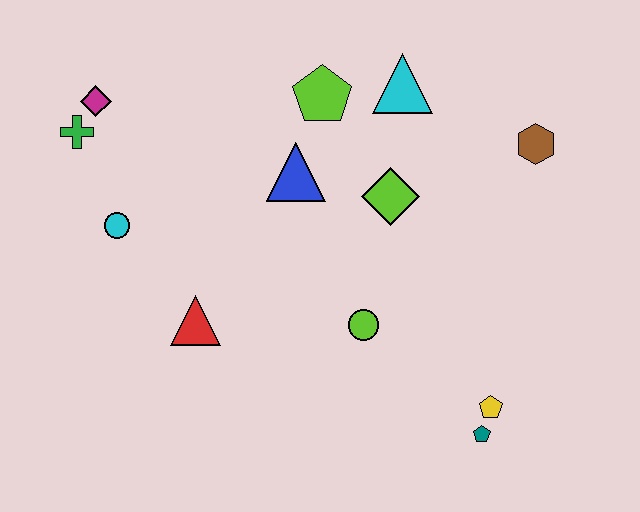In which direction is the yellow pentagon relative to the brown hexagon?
The yellow pentagon is below the brown hexagon.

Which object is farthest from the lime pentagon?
The teal pentagon is farthest from the lime pentagon.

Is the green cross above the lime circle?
Yes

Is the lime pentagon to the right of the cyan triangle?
No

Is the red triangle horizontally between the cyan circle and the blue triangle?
Yes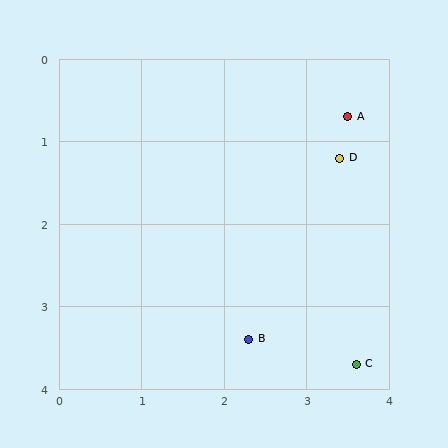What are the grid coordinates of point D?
Point D is at approximately (3.4, 1.2).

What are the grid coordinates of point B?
Point B is at approximately (2.3, 3.4).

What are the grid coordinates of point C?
Point C is at approximately (3.6, 3.7).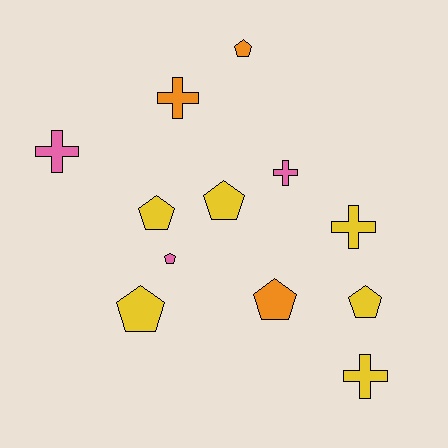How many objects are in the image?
There are 12 objects.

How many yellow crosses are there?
There are 2 yellow crosses.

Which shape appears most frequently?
Pentagon, with 7 objects.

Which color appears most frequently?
Yellow, with 6 objects.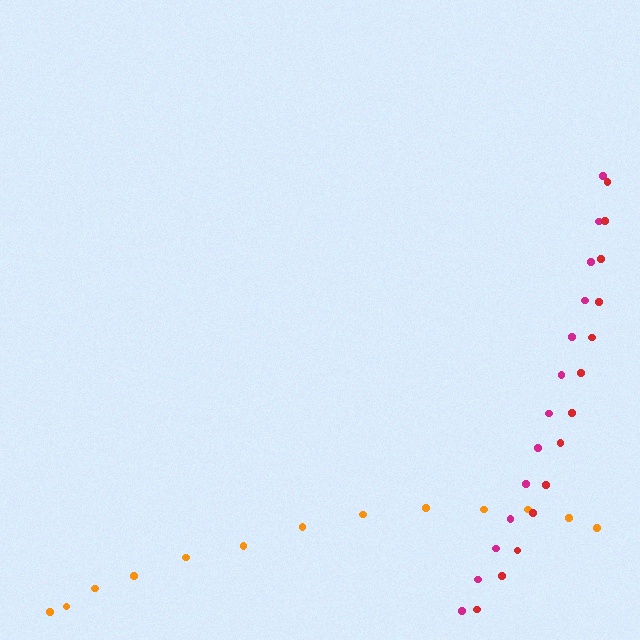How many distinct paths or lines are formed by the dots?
There are 3 distinct paths.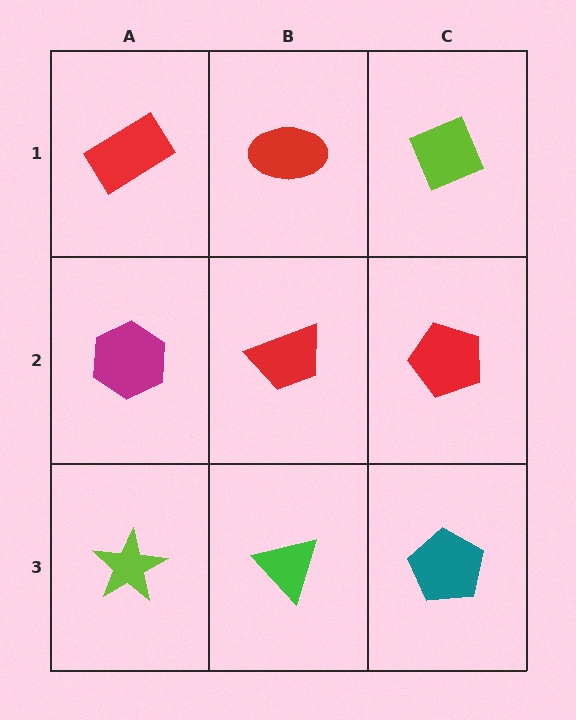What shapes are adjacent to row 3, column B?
A red trapezoid (row 2, column B), a lime star (row 3, column A), a teal pentagon (row 3, column C).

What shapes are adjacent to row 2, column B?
A red ellipse (row 1, column B), a green triangle (row 3, column B), a magenta hexagon (row 2, column A), a red pentagon (row 2, column C).